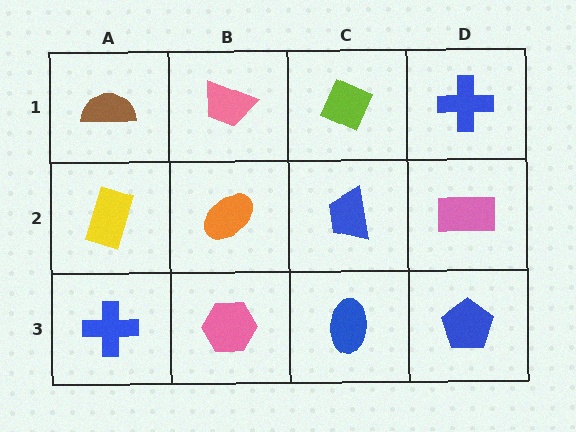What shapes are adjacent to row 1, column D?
A pink rectangle (row 2, column D), a lime diamond (row 1, column C).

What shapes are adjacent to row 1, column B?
An orange ellipse (row 2, column B), a brown semicircle (row 1, column A), a lime diamond (row 1, column C).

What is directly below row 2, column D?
A blue pentagon.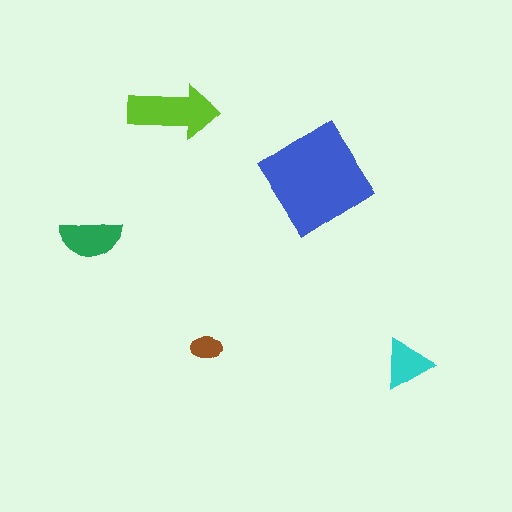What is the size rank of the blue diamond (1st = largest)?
1st.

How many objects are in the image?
There are 5 objects in the image.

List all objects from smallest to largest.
The brown ellipse, the cyan triangle, the green semicircle, the lime arrow, the blue diamond.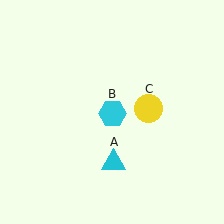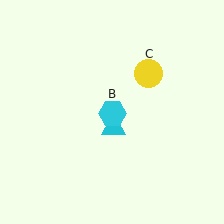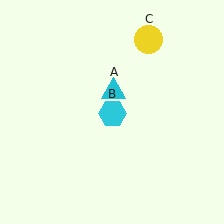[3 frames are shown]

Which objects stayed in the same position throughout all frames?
Cyan hexagon (object B) remained stationary.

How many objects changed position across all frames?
2 objects changed position: cyan triangle (object A), yellow circle (object C).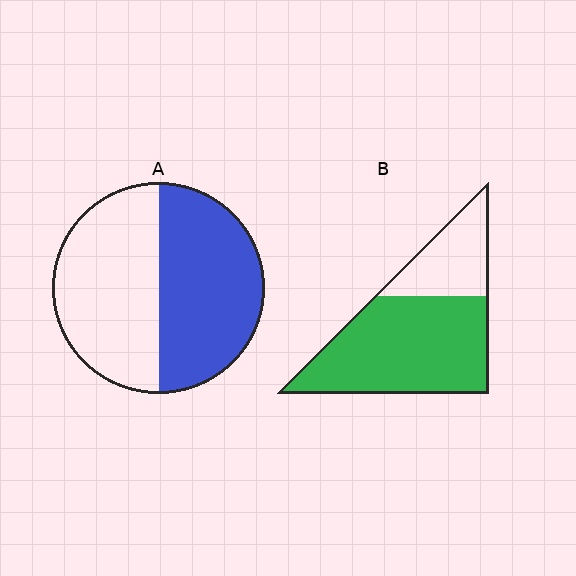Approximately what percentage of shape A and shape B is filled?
A is approximately 50% and B is approximately 70%.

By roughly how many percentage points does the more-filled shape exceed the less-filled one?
By roughly 20 percentage points (B over A).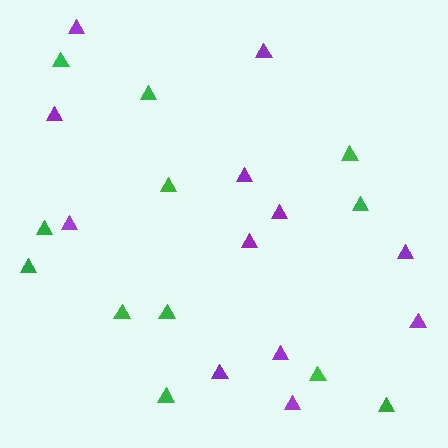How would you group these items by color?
There are 2 groups: one group of green triangles (12) and one group of purple triangles (12).